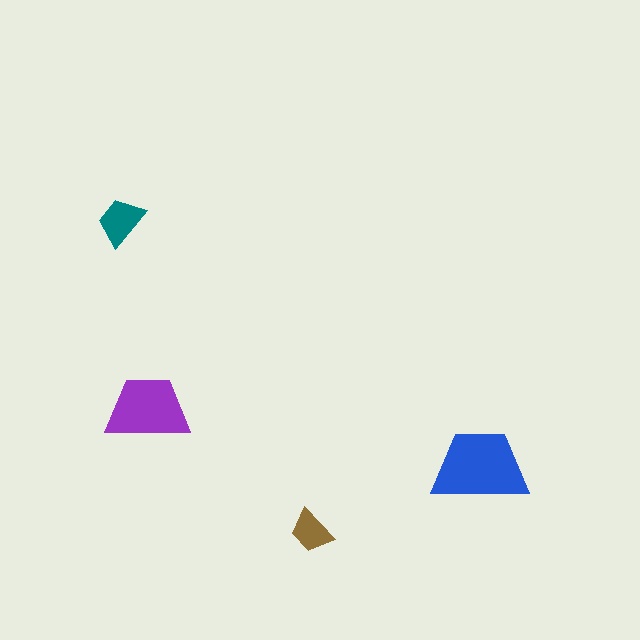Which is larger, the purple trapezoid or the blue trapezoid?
The blue one.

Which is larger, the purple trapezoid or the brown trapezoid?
The purple one.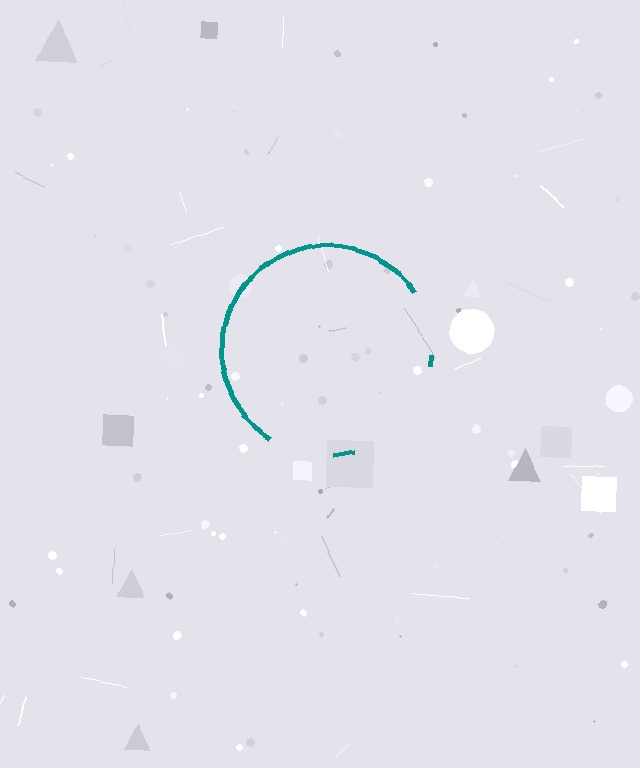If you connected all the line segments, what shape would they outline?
They would outline a circle.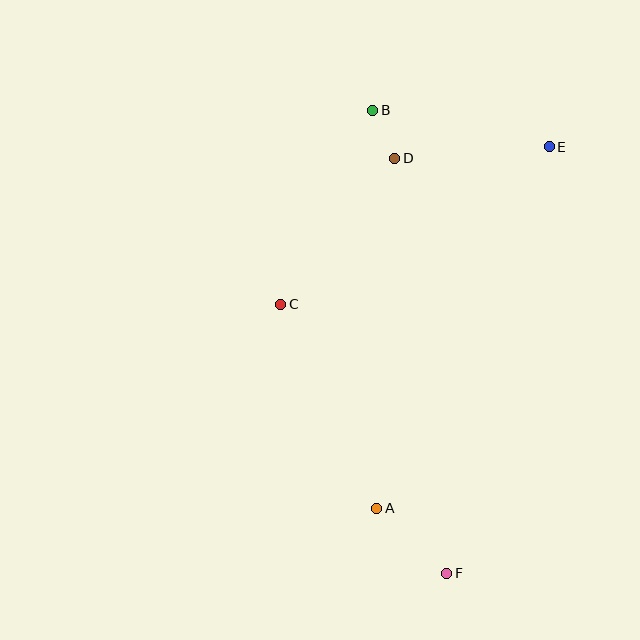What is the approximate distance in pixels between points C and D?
The distance between C and D is approximately 185 pixels.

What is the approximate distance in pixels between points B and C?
The distance between B and C is approximately 215 pixels.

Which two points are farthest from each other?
Points B and F are farthest from each other.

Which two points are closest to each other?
Points B and D are closest to each other.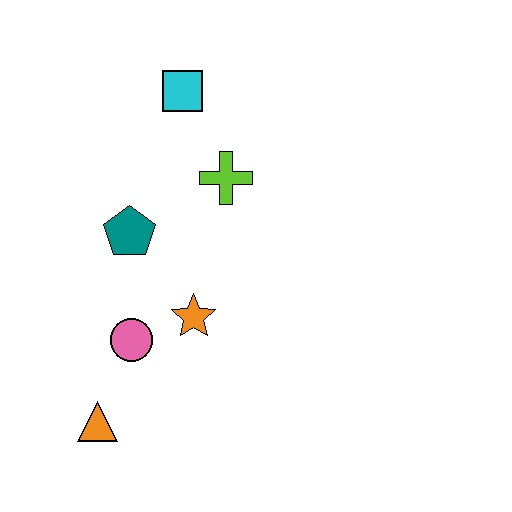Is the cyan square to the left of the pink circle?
No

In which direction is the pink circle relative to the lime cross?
The pink circle is below the lime cross.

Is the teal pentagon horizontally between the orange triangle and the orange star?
Yes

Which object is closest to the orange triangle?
The pink circle is closest to the orange triangle.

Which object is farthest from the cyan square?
The orange triangle is farthest from the cyan square.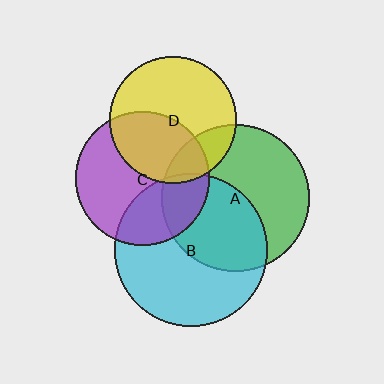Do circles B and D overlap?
Yes.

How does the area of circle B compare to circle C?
Approximately 1.3 times.